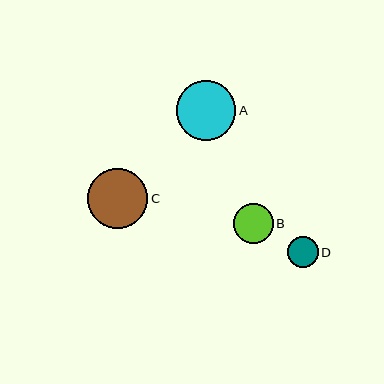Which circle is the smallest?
Circle D is the smallest with a size of approximately 31 pixels.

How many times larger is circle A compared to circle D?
Circle A is approximately 1.9 times the size of circle D.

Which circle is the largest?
Circle C is the largest with a size of approximately 60 pixels.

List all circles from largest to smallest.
From largest to smallest: C, A, B, D.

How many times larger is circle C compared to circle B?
Circle C is approximately 1.5 times the size of circle B.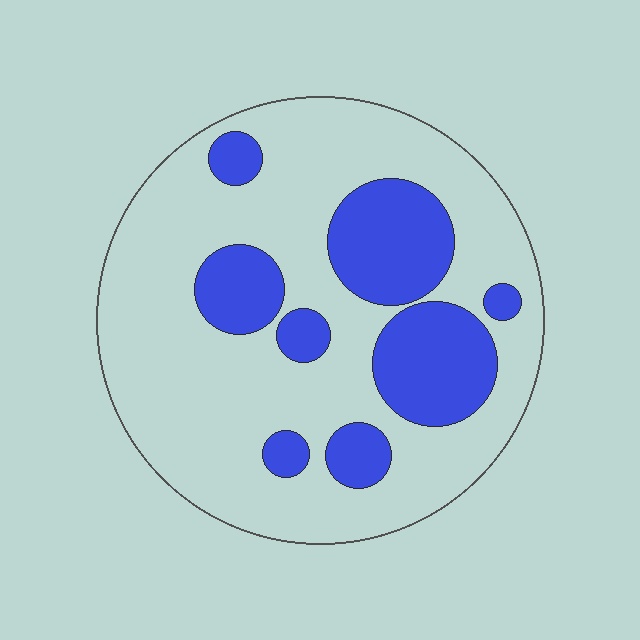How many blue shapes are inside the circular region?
8.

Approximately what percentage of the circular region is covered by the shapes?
Approximately 25%.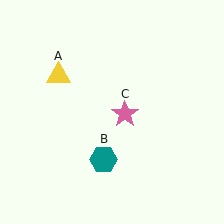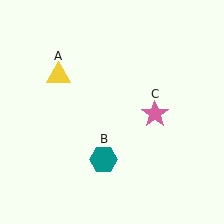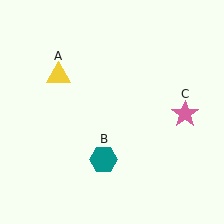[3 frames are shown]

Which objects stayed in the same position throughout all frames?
Yellow triangle (object A) and teal hexagon (object B) remained stationary.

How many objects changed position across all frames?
1 object changed position: pink star (object C).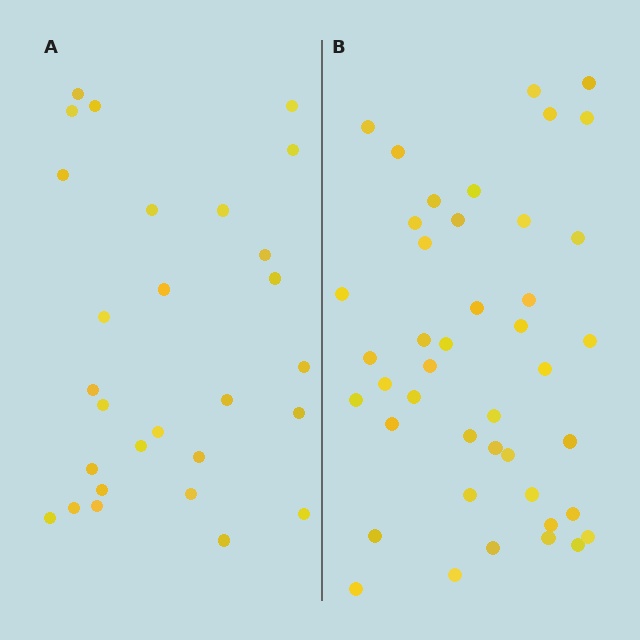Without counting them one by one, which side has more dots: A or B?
Region B (the right region) has more dots.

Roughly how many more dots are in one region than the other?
Region B has approximately 15 more dots than region A.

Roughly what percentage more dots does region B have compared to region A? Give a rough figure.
About 55% more.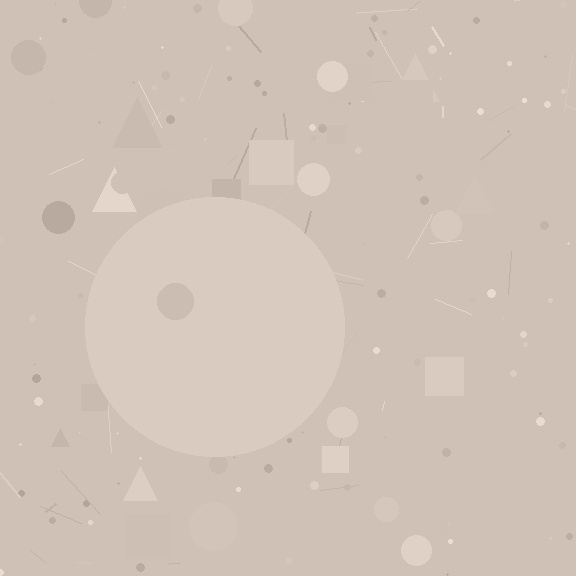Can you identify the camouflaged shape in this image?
The camouflaged shape is a circle.